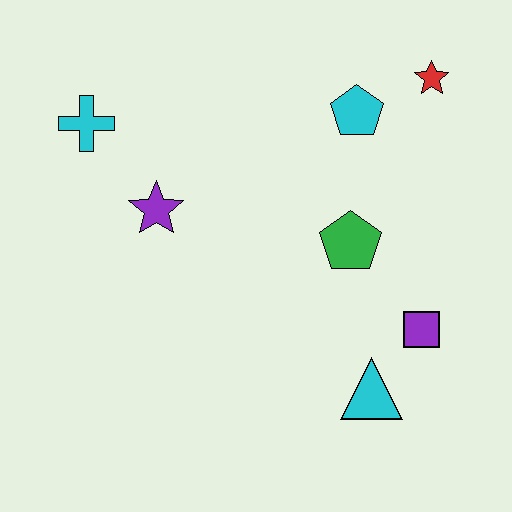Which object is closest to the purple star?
The cyan cross is closest to the purple star.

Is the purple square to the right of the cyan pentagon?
Yes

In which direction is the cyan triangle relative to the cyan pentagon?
The cyan triangle is below the cyan pentagon.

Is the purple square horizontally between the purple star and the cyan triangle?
No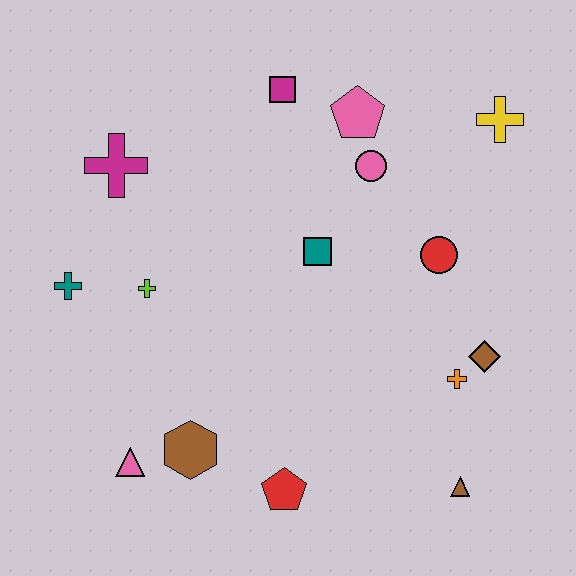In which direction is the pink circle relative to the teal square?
The pink circle is above the teal square.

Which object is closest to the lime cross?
The teal cross is closest to the lime cross.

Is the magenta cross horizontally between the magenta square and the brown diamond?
No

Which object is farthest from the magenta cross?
The brown triangle is farthest from the magenta cross.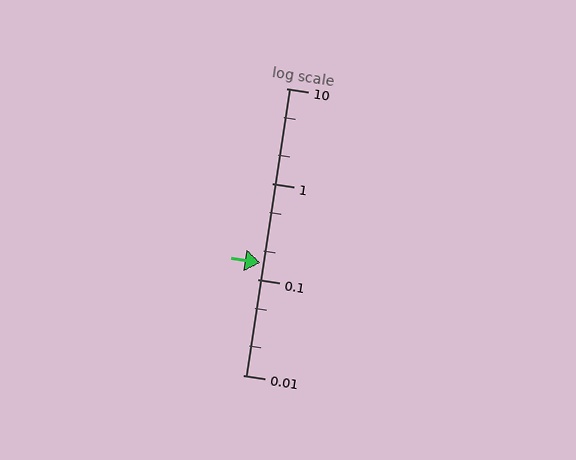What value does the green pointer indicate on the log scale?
The pointer indicates approximately 0.15.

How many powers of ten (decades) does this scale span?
The scale spans 3 decades, from 0.01 to 10.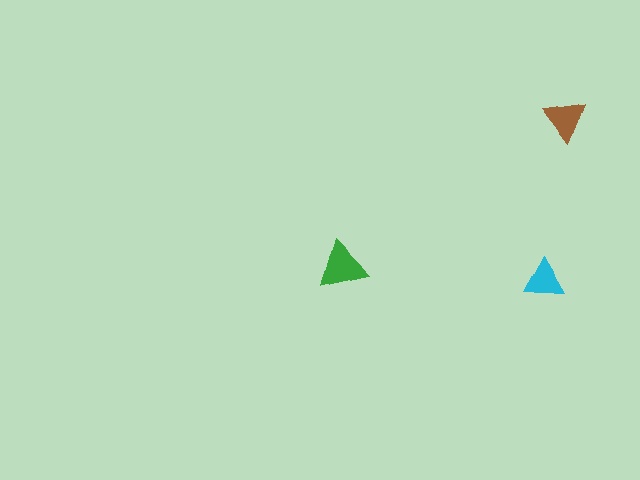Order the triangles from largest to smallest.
the green one, the brown one, the cyan one.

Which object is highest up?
The brown triangle is topmost.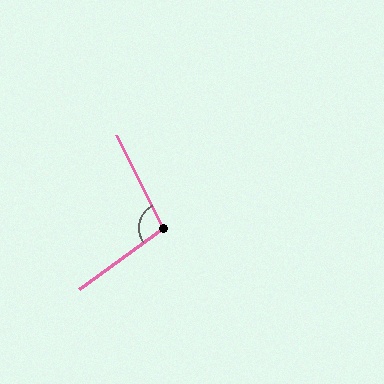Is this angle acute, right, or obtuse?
It is obtuse.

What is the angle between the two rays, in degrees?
Approximately 99 degrees.